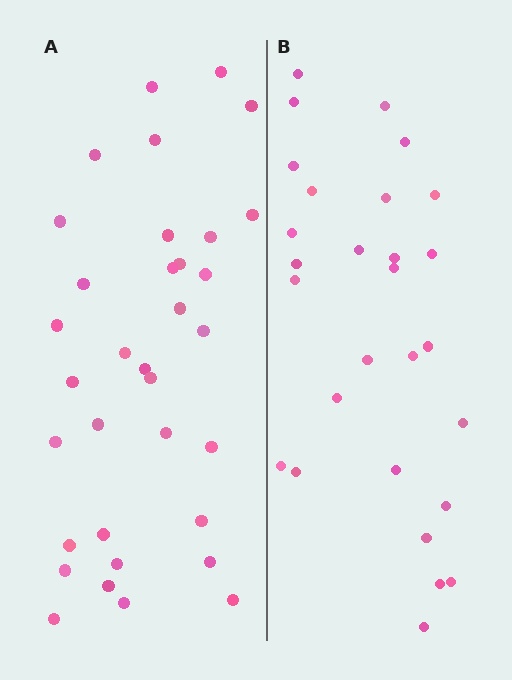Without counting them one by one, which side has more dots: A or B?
Region A (the left region) has more dots.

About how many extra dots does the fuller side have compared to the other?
Region A has about 6 more dots than region B.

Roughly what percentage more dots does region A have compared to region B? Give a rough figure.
About 20% more.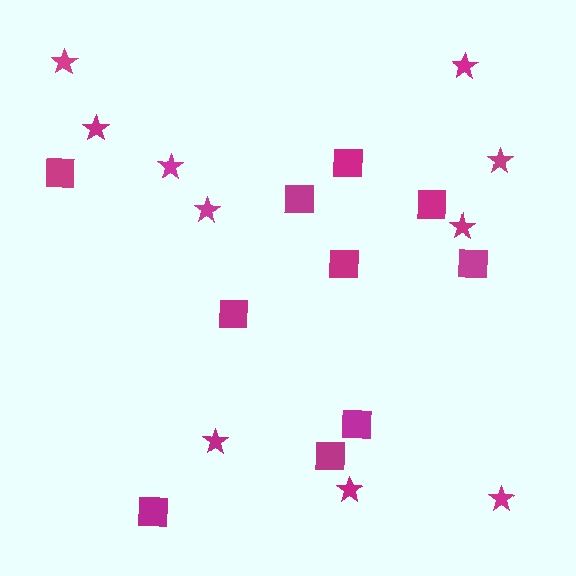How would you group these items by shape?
There are 2 groups: one group of stars (10) and one group of squares (10).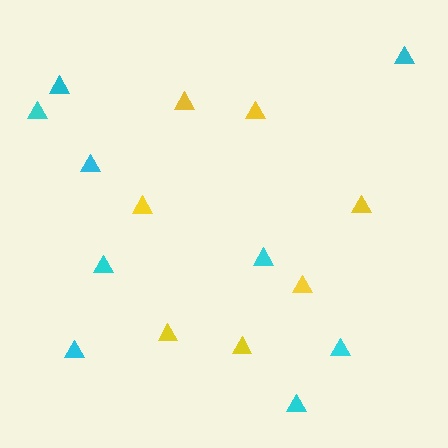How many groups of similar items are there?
There are 2 groups: one group of cyan triangles (9) and one group of yellow triangles (7).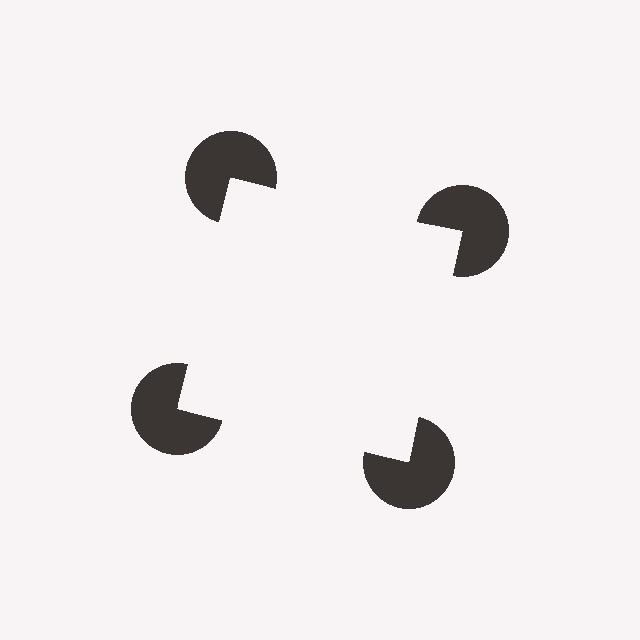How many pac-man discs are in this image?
There are 4 — one at each vertex of the illusory square.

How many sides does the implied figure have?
4 sides.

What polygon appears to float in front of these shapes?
An illusory square — its edges are inferred from the aligned wedge cuts in the pac-man discs, not physically drawn.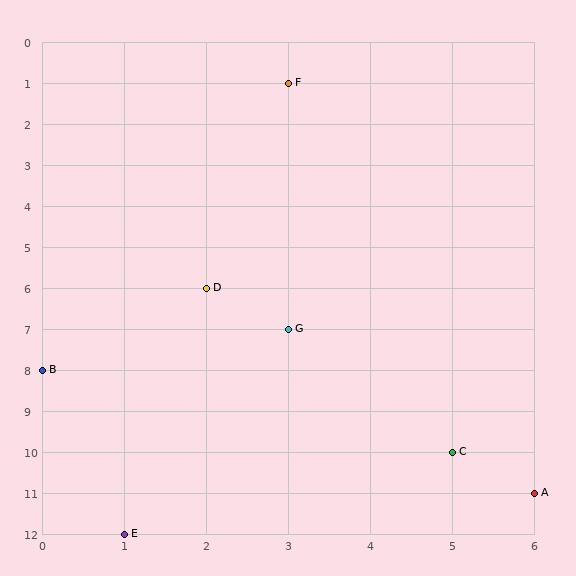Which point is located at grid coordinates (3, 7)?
Point G is at (3, 7).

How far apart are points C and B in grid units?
Points C and B are 5 columns and 2 rows apart (about 5.4 grid units diagonally).